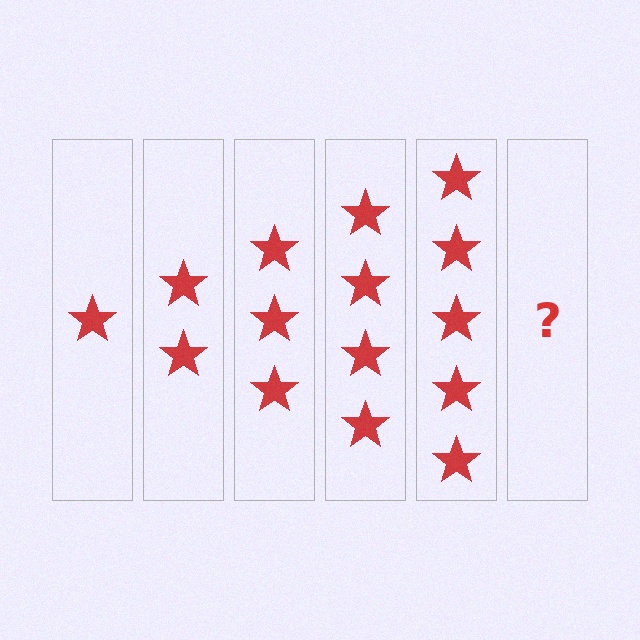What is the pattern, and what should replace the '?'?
The pattern is that each step adds one more star. The '?' should be 6 stars.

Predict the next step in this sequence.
The next step is 6 stars.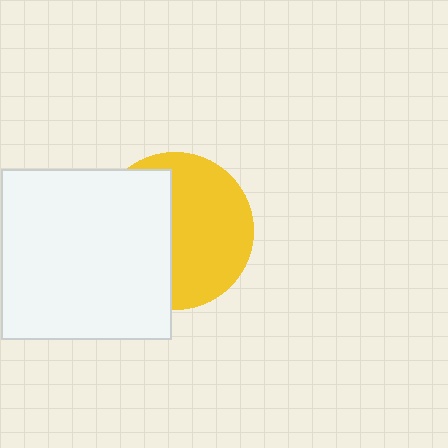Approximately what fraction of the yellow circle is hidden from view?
Roughly 45% of the yellow circle is hidden behind the white square.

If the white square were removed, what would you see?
You would see the complete yellow circle.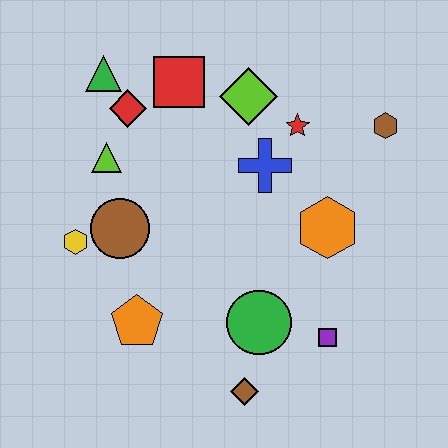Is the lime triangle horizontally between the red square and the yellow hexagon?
Yes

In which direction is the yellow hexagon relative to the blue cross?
The yellow hexagon is to the left of the blue cross.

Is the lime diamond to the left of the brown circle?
No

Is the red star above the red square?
No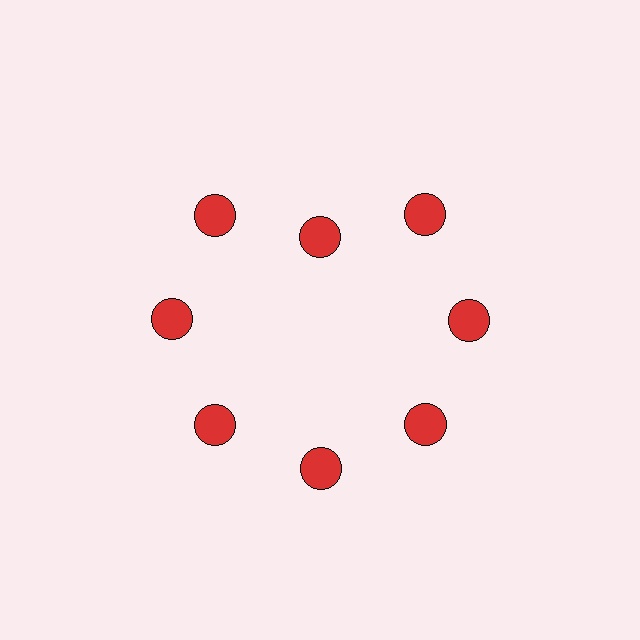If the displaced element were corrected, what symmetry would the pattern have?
It would have 8-fold rotational symmetry — the pattern would map onto itself every 45 degrees.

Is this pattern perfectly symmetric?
No. The 8 red circles are arranged in a ring, but one element near the 12 o'clock position is pulled inward toward the center, breaking the 8-fold rotational symmetry.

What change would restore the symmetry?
The symmetry would be restored by moving it outward, back onto the ring so that all 8 circles sit at equal angles and equal distance from the center.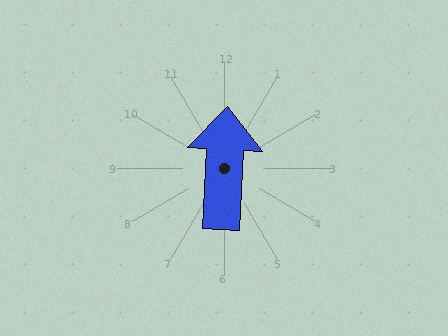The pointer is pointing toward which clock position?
Roughly 12 o'clock.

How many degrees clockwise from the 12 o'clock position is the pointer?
Approximately 3 degrees.